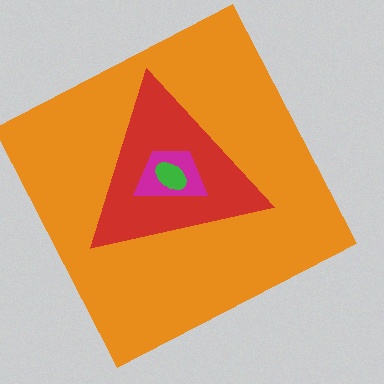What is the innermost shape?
The green ellipse.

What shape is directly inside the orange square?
The red triangle.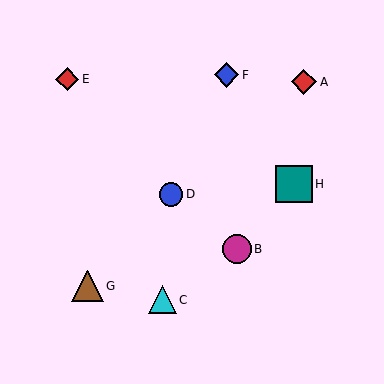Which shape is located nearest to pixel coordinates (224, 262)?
The magenta circle (labeled B) at (237, 249) is nearest to that location.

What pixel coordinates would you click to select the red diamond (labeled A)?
Click at (304, 82) to select the red diamond A.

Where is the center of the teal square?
The center of the teal square is at (294, 184).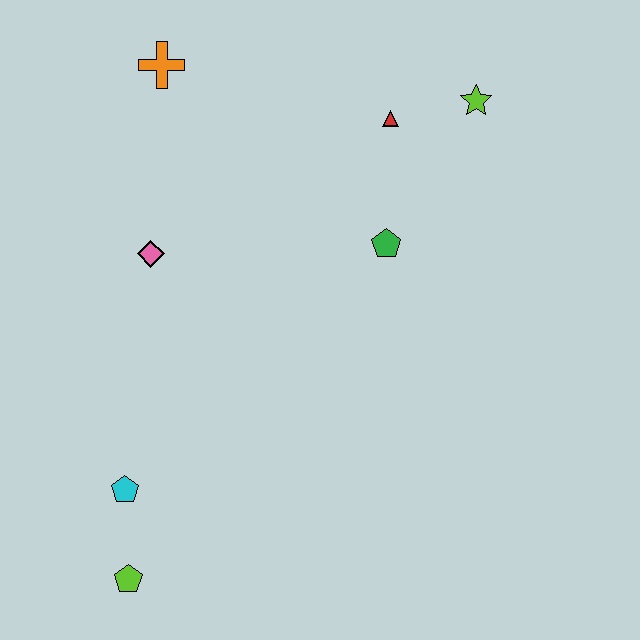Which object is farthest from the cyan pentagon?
The lime star is farthest from the cyan pentagon.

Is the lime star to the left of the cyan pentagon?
No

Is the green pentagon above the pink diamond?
Yes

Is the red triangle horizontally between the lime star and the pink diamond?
Yes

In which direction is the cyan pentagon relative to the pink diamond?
The cyan pentagon is below the pink diamond.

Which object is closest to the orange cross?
The pink diamond is closest to the orange cross.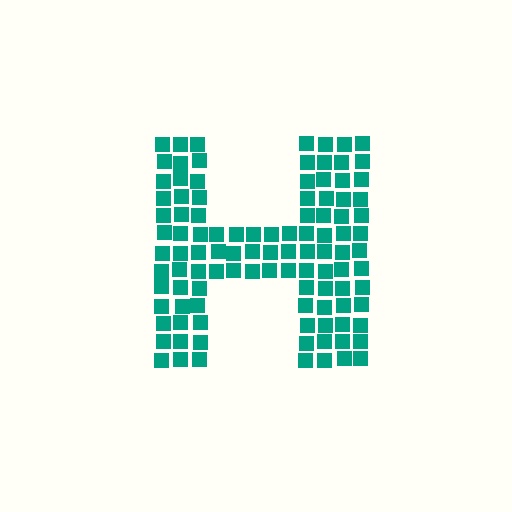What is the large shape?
The large shape is the letter H.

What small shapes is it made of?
It is made of small squares.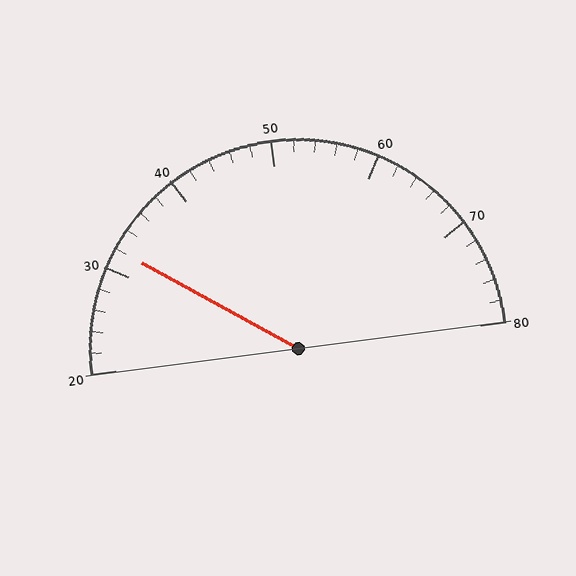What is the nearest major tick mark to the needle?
The nearest major tick mark is 30.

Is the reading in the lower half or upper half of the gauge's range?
The reading is in the lower half of the range (20 to 80).